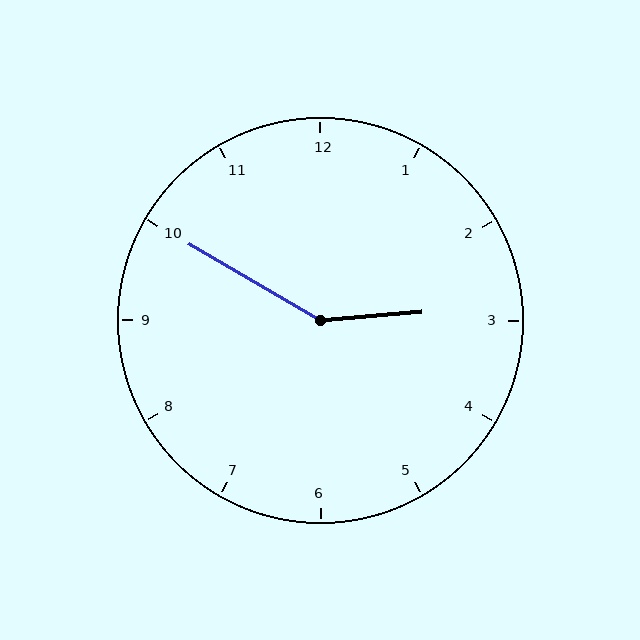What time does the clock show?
2:50.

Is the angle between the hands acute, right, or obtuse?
It is obtuse.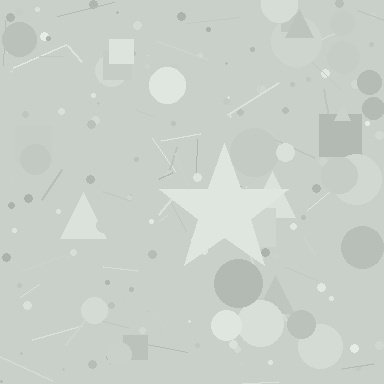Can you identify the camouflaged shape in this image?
The camouflaged shape is a star.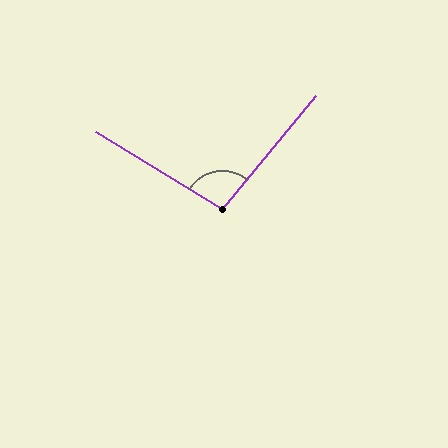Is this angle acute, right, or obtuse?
It is obtuse.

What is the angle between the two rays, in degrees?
Approximately 98 degrees.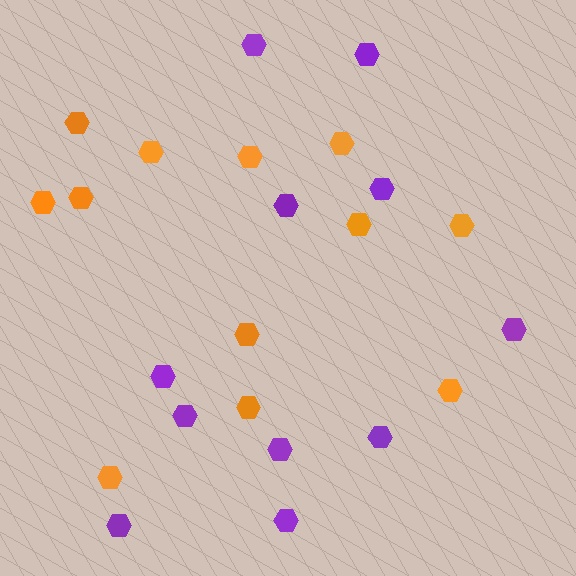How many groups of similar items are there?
There are 2 groups: one group of orange hexagons (12) and one group of purple hexagons (11).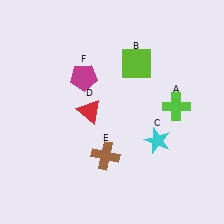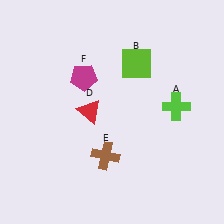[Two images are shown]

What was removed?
The cyan star (C) was removed in Image 2.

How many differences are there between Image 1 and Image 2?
There is 1 difference between the two images.